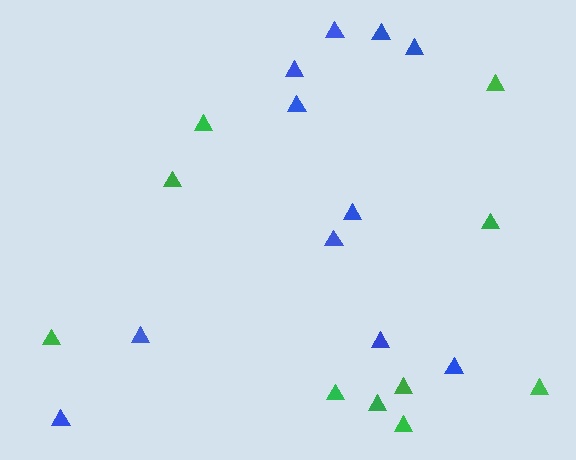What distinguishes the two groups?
There are 2 groups: one group of green triangles (10) and one group of blue triangles (11).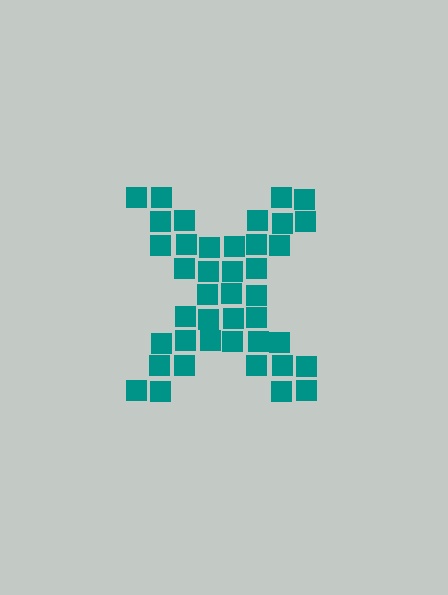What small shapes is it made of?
It is made of small squares.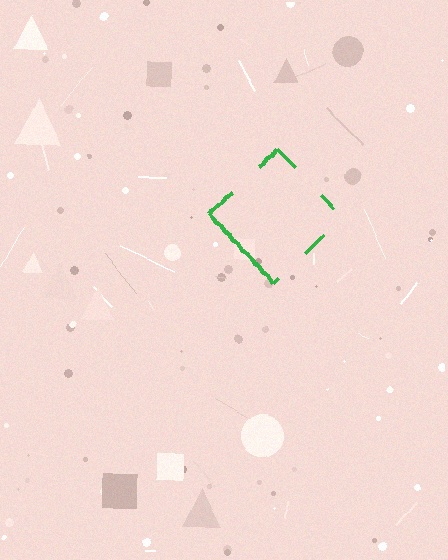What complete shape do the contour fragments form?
The contour fragments form a diamond.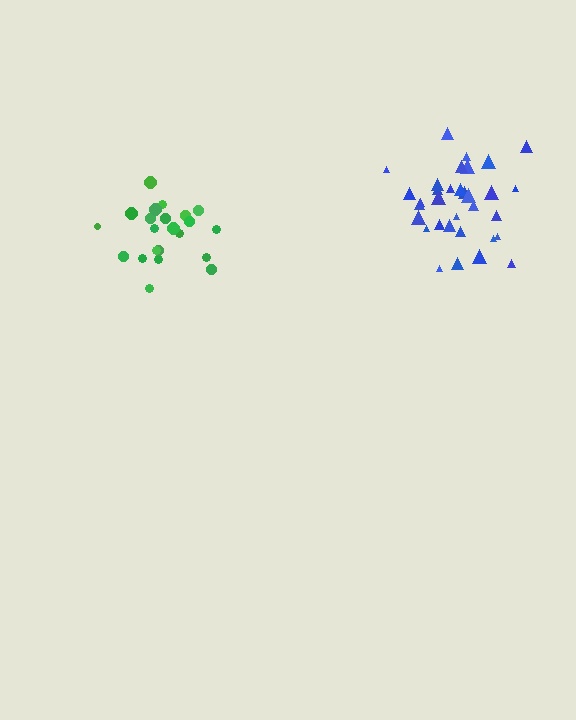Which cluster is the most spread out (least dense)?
Green.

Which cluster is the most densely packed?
Blue.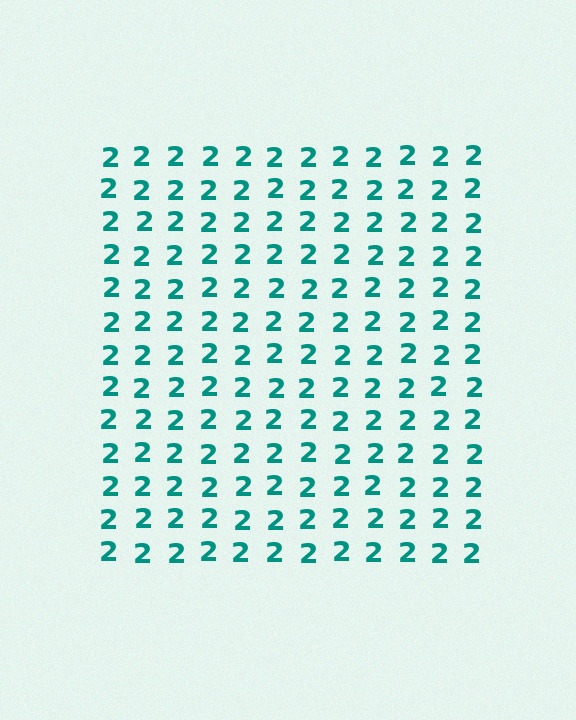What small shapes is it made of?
It is made of small digit 2's.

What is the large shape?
The large shape is a square.